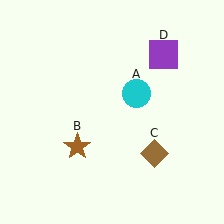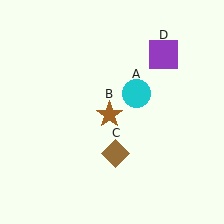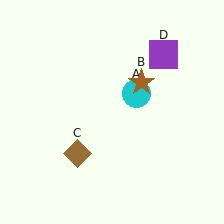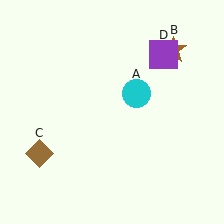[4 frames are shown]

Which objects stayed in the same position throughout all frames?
Cyan circle (object A) and purple square (object D) remained stationary.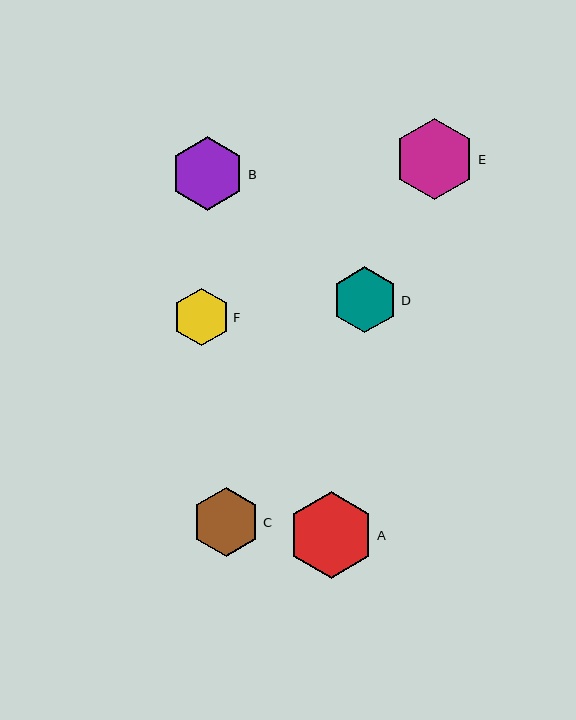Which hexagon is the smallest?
Hexagon F is the smallest with a size of approximately 57 pixels.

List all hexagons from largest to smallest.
From largest to smallest: A, E, B, C, D, F.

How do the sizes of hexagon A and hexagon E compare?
Hexagon A and hexagon E are approximately the same size.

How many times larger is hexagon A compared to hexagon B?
Hexagon A is approximately 1.2 times the size of hexagon B.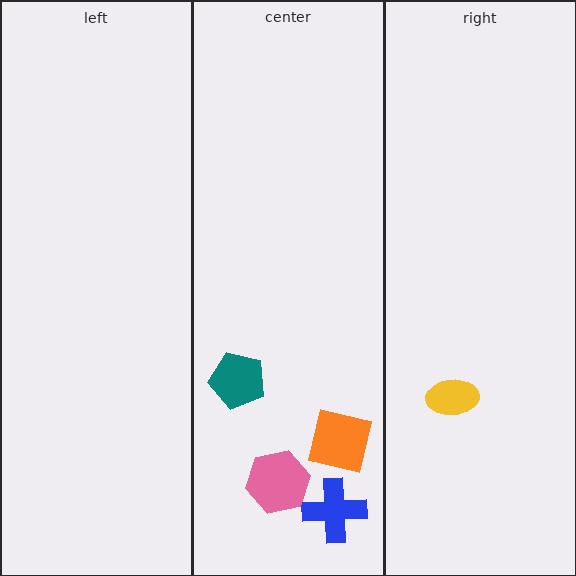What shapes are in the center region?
The blue cross, the teal pentagon, the orange square, the pink hexagon.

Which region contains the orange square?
The center region.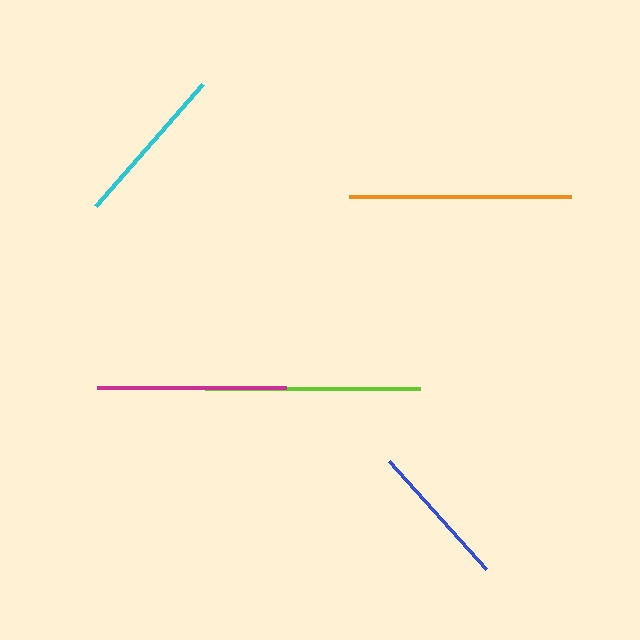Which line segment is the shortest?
The blue line is the shortest at approximately 145 pixels.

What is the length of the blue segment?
The blue segment is approximately 145 pixels long.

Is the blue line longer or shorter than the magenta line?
The magenta line is longer than the blue line.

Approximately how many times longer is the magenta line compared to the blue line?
The magenta line is approximately 1.3 times the length of the blue line.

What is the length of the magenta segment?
The magenta segment is approximately 188 pixels long.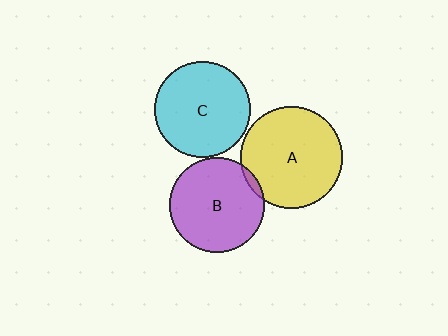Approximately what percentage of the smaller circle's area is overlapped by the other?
Approximately 5%.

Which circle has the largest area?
Circle A (yellow).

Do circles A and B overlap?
Yes.